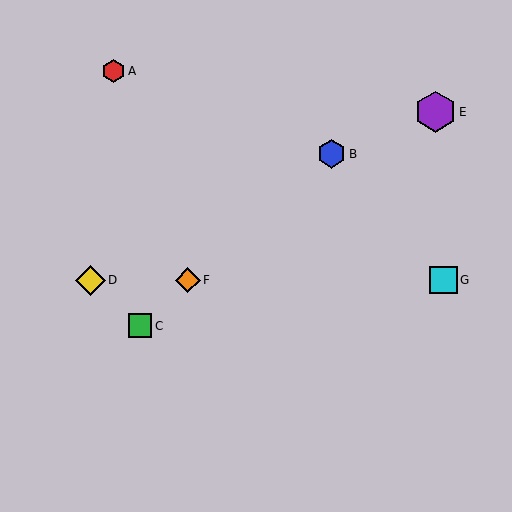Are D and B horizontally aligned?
No, D is at y≈280 and B is at y≈154.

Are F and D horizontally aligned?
Yes, both are at y≈280.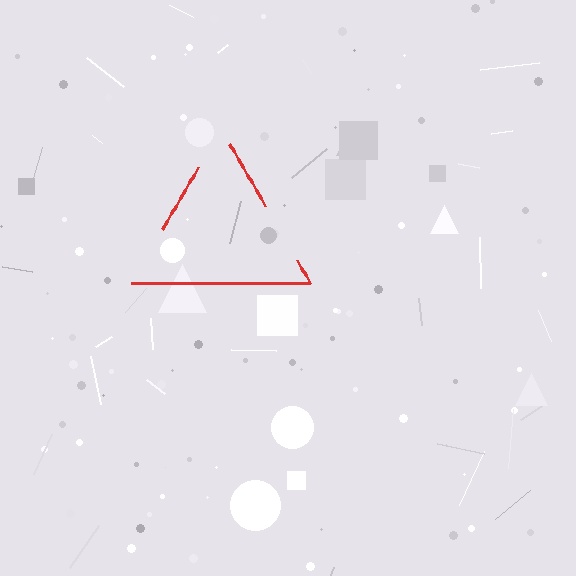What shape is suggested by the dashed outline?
The dashed outline suggests a triangle.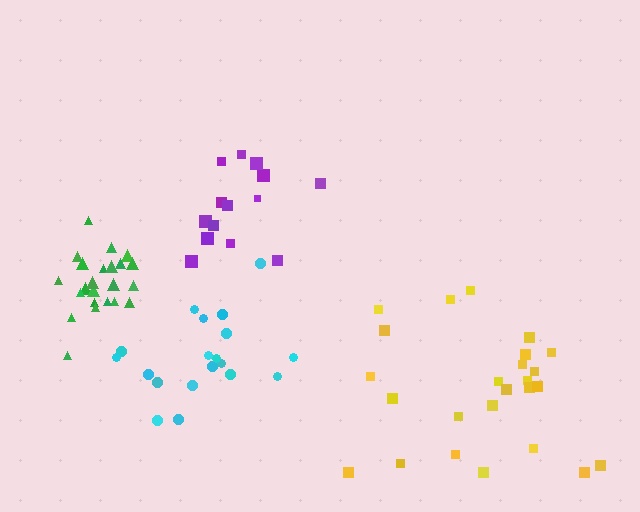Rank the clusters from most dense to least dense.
green, cyan, purple, yellow.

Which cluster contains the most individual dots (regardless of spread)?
Yellow (25).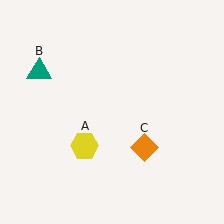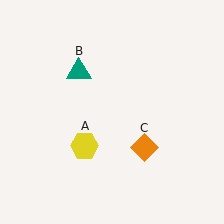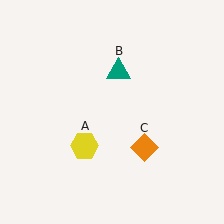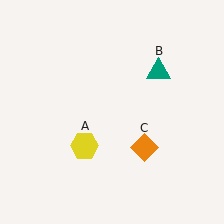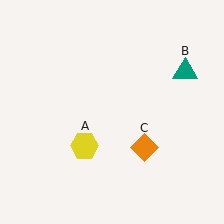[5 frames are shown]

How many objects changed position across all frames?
1 object changed position: teal triangle (object B).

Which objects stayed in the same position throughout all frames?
Yellow hexagon (object A) and orange diamond (object C) remained stationary.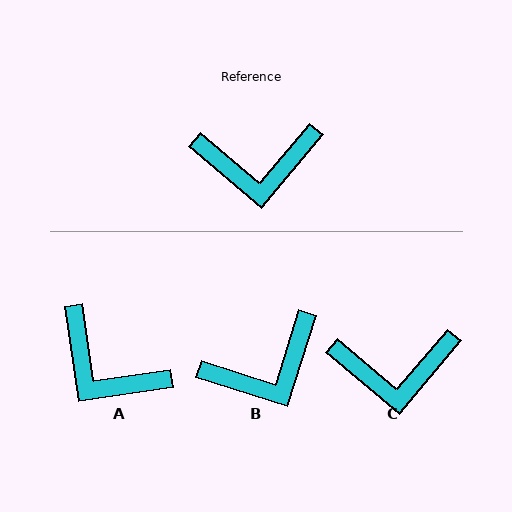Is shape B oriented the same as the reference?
No, it is off by about 23 degrees.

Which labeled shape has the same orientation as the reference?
C.